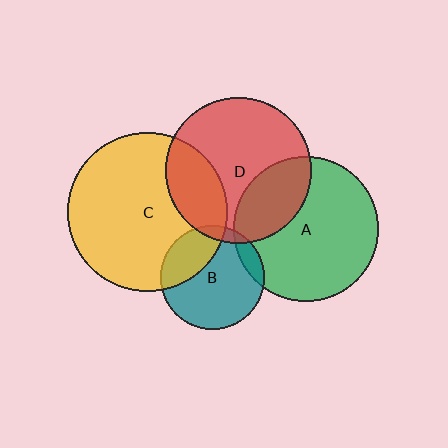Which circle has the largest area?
Circle C (yellow).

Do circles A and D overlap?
Yes.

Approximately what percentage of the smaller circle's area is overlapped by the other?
Approximately 25%.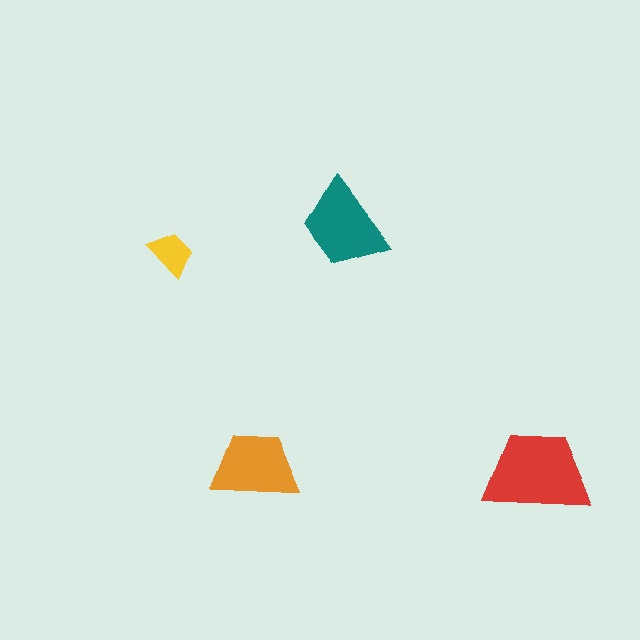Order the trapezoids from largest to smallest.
the red one, the teal one, the orange one, the yellow one.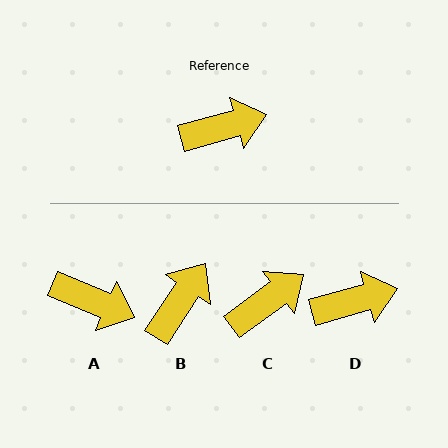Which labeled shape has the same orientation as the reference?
D.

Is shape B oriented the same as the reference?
No, it is off by about 41 degrees.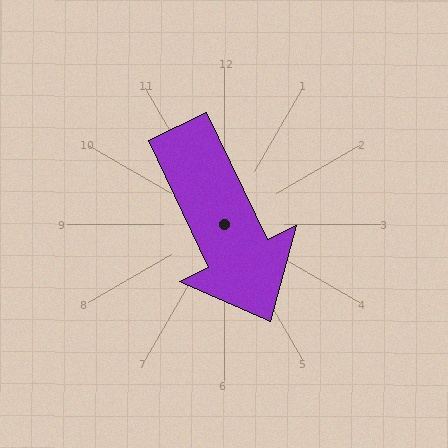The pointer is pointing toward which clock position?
Roughly 5 o'clock.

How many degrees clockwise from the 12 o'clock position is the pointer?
Approximately 155 degrees.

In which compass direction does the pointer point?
Southeast.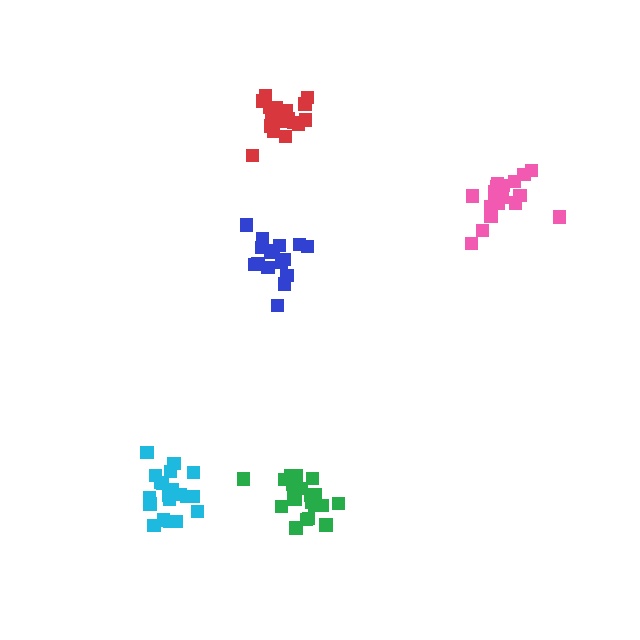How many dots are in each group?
Group 1: 18 dots, Group 2: 21 dots, Group 3: 16 dots, Group 4: 19 dots, Group 5: 20 dots (94 total).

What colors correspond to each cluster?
The clusters are colored: pink, green, blue, red, cyan.